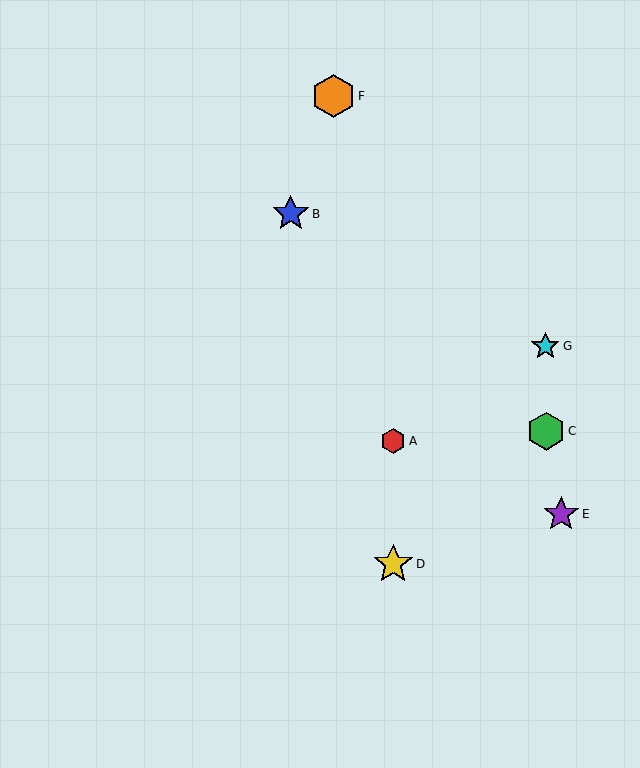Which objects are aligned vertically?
Objects A, D are aligned vertically.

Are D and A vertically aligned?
Yes, both are at x≈393.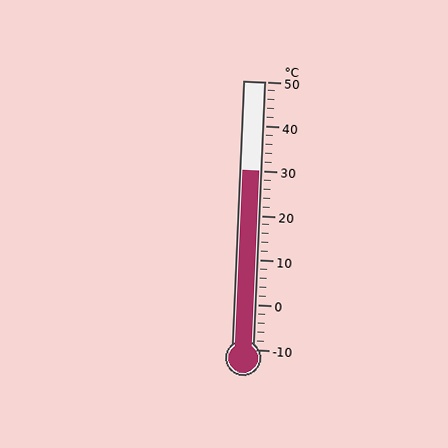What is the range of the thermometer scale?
The thermometer scale ranges from -10°C to 50°C.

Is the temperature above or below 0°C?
The temperature is above 0°C.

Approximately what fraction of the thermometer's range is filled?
The thermometer is filled to approximately 65% of its range.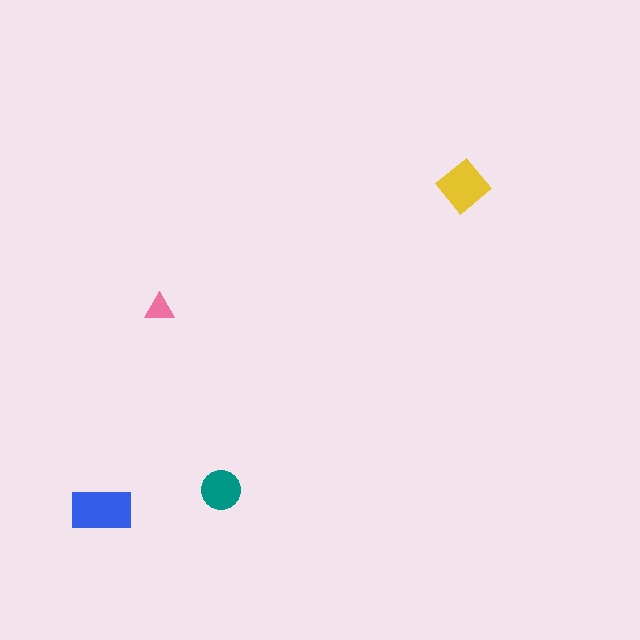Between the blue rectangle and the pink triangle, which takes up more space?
The blue rectangle.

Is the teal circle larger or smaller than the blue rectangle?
Smaller.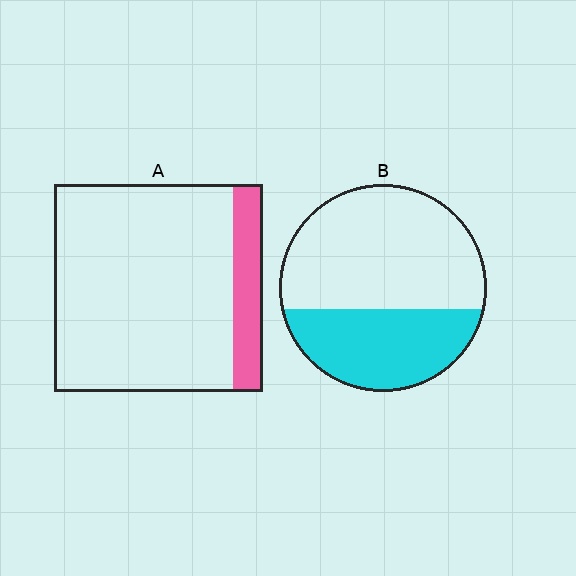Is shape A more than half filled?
No.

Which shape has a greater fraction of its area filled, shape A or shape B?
Shape B.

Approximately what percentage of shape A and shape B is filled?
A is approximately 15% and B is approximately 35%.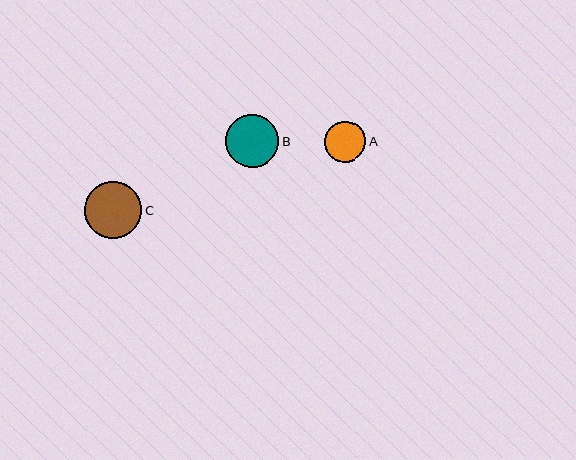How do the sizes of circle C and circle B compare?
Circle C and circle B are approximately the same size.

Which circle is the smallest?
Circle A is the smallest with a size of approximately 41 pixels.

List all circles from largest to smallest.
From largest to smallest: C, B, A.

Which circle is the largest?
Circle C is the largest with a size of approximately 57 pixels.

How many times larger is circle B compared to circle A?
Circle B is approximately 1.3 times the size of circle A.